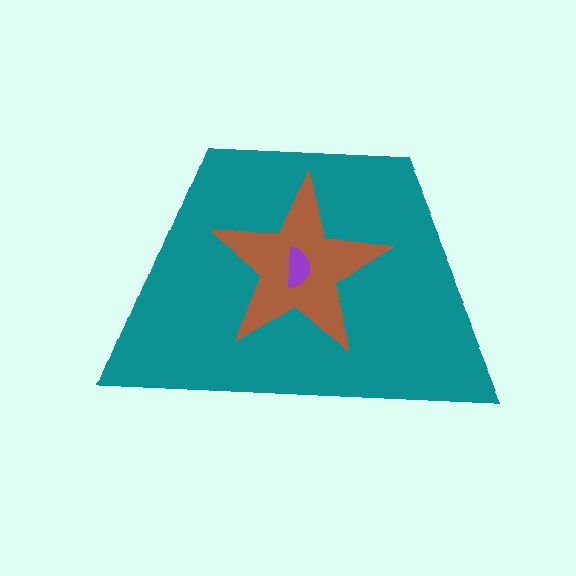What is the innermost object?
The purple semicircle.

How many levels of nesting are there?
3.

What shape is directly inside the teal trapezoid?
The brown star.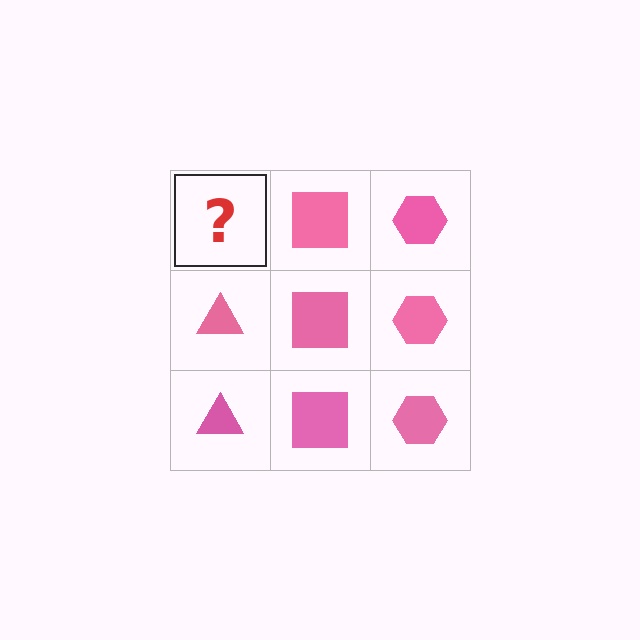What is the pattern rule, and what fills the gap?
The rule is that each column has a consistent shape. The gap should be filled with a pink triangle.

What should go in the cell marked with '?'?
The missing cell should contain a pink triangle.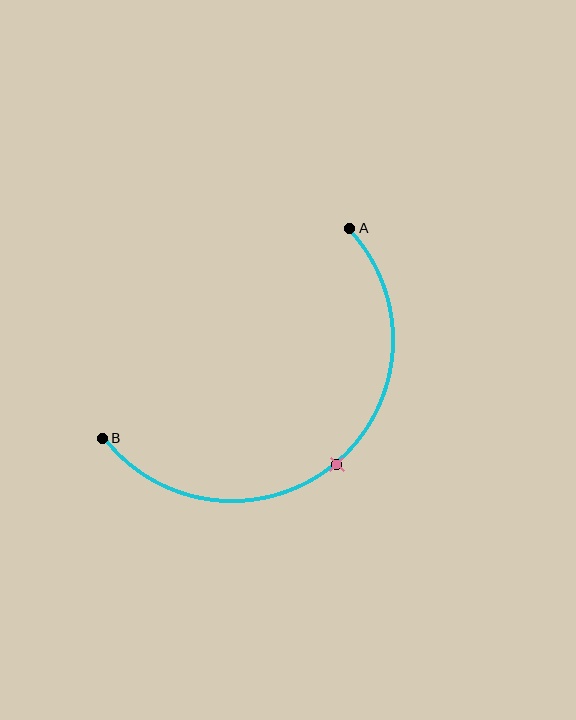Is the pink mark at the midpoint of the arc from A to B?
Yes. The pink mark lies on the arc at equal arc-length from both A and B — it is the arc midpoint.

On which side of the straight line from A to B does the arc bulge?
The arc bulges below and to the right of the straight line connecting A and B.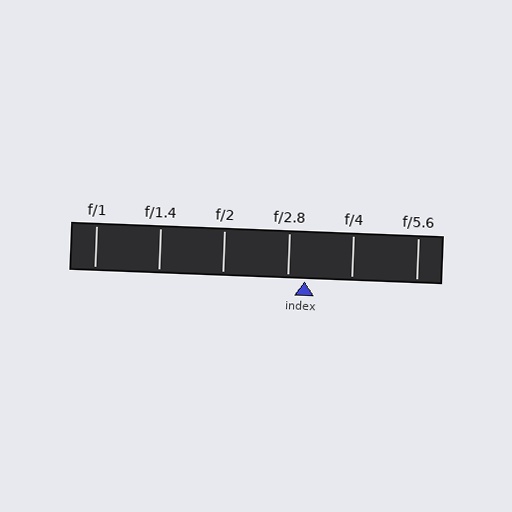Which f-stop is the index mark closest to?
The index mark is closest to f/2.8.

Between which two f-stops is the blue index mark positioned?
The index mark is between f/2.8 and f/4.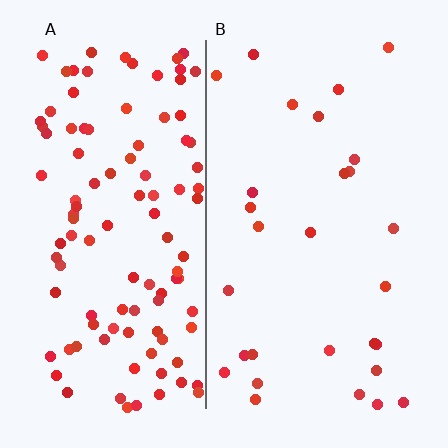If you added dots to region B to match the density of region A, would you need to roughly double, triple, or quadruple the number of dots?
Approximately quadruple.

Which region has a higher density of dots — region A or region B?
A (the left).